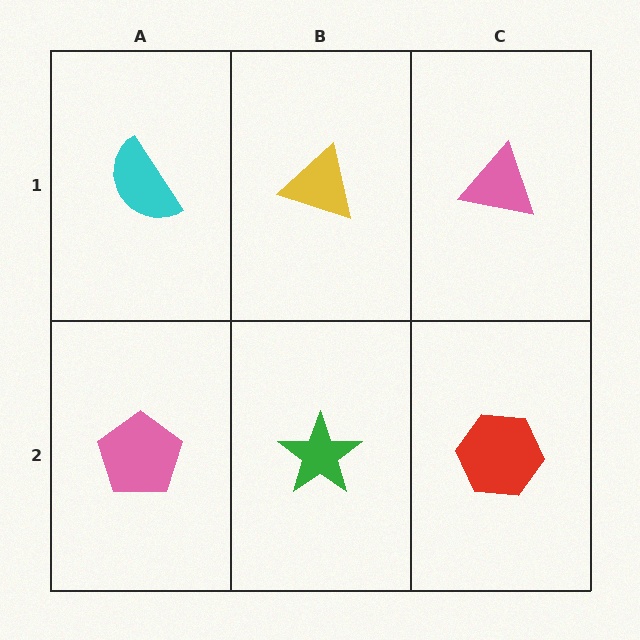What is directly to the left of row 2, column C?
A green star.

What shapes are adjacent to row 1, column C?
A red hexagon (row 2, column C), a yellow triangle (row 1, column B).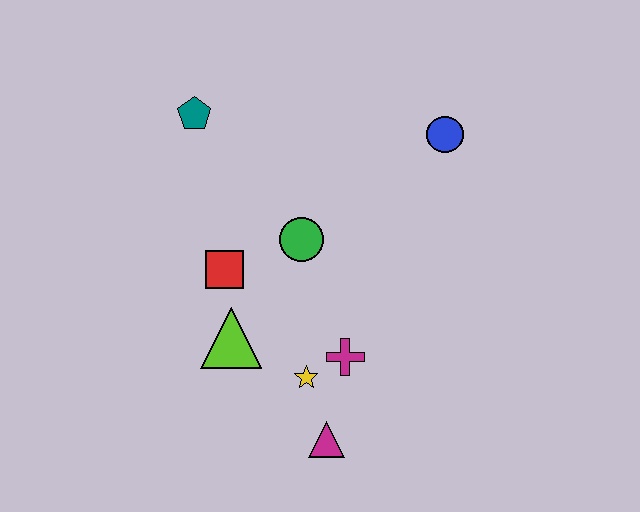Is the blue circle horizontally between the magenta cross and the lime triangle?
No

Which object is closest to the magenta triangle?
The yellow star is closest to the magenta triangle.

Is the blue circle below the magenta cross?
No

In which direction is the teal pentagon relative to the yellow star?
The teal pentagon is above the yellow star.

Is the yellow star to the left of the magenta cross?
Yes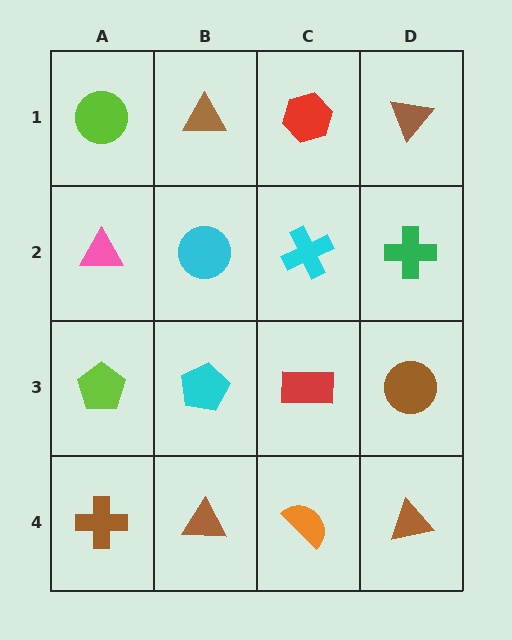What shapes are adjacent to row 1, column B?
A cyan circle (row 2, column B), a lime circle (row 1, column A), a red hexagon (row 1, column C).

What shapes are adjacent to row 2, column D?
A brown triangle (row 1, column D), a brown circle (row 3, column D), a cyan cross (row 2, column C).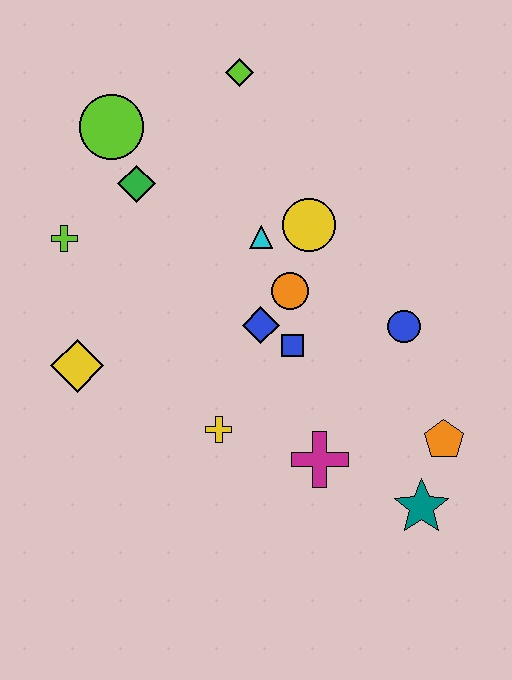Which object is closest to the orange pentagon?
The teal star is closest to the orange pentagon.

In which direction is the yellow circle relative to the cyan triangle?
The yellow circle is to the right of the cyan triangle.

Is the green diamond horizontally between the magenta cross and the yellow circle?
No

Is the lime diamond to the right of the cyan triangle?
No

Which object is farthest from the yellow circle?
The teal star is farthest from the yellow circle.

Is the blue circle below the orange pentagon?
No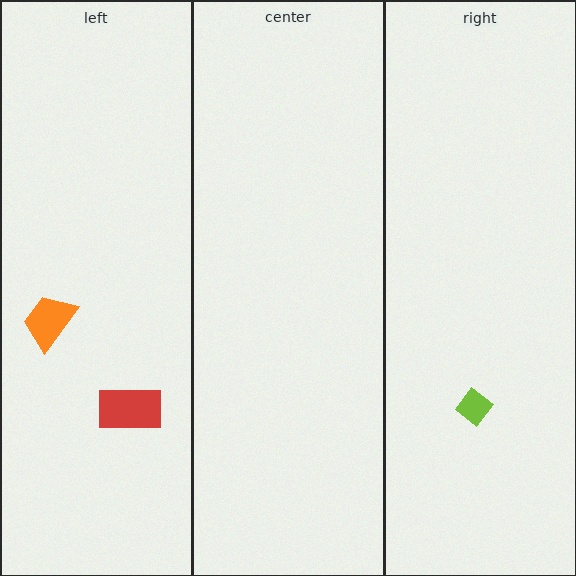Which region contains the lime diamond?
The right region.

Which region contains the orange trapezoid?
The left region.